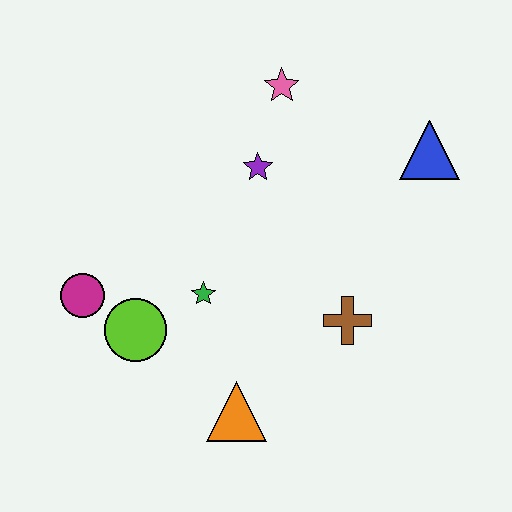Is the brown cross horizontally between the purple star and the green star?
No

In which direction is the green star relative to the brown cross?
The green star is to the left of the brown cross.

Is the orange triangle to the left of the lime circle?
No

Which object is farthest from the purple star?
The orange triangle is farthest from the purple star.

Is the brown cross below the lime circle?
No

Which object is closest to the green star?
The lime circle is closest to the green star.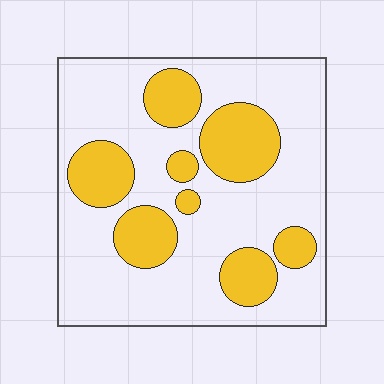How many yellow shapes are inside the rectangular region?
8.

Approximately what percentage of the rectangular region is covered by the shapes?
Approximately 30%.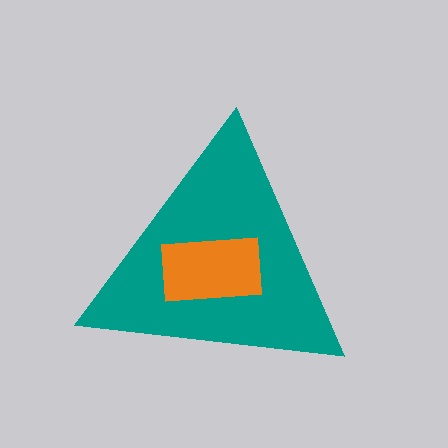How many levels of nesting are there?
2.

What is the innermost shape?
The orange rectangle.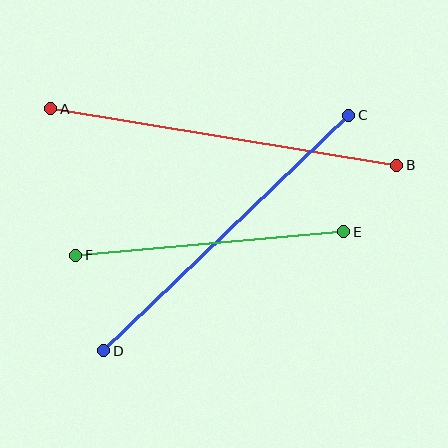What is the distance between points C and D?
The distance is approximately 340 pixels.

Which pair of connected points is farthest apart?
Points A and B are farthest apart.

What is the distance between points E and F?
The distance is approximately 269 pixels.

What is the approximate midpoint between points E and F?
The midpoint is at approximately (210, 244) pixels.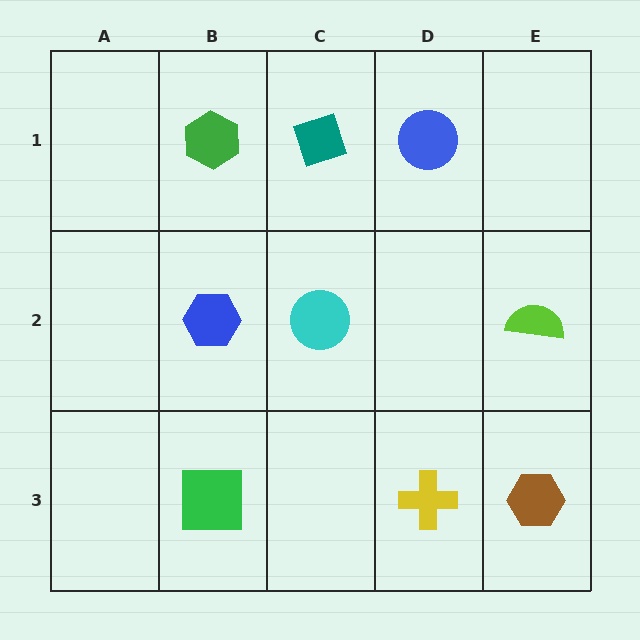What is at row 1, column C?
A teal diamond.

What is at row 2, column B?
A blue hexagon.